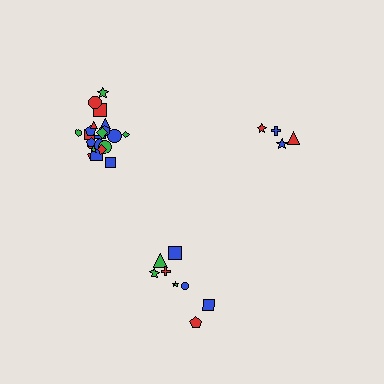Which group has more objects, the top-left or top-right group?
The top-left group.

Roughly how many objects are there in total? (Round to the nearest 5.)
Roughly 35 objects in total.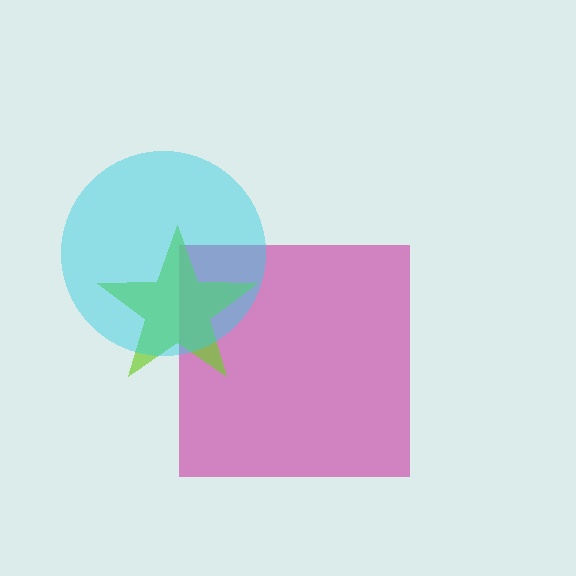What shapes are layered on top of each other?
The layered shapes are: a magenta square, a lime star, a cyan circle.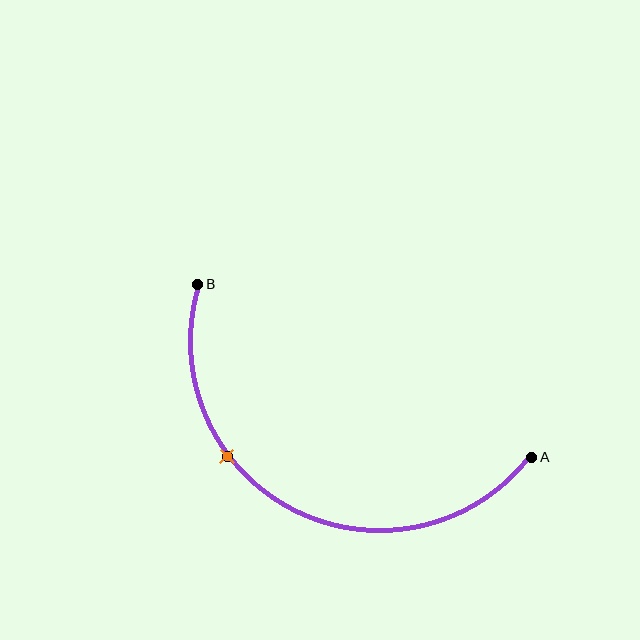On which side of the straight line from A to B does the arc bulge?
The arc bulges below the straight line connecting A and B.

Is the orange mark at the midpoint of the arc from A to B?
No. The orange mark lies on the arc but is closer to endpoint B. The arc midpoint would be at the point on the curve equidistant along the arc from both A and B.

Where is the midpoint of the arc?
The arc midpoint is the point on the curve farthest from the straight line joining A and B. It sits below that line.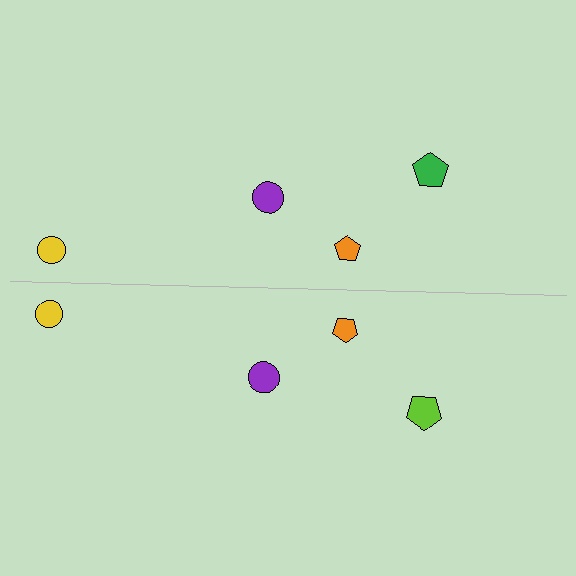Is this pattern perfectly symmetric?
No, the pattern is not perfectly symmetric. The lime pentagon on the bottom side breaks the symmetry — its mirror counterpart is green.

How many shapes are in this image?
There are 8 shapes in this image.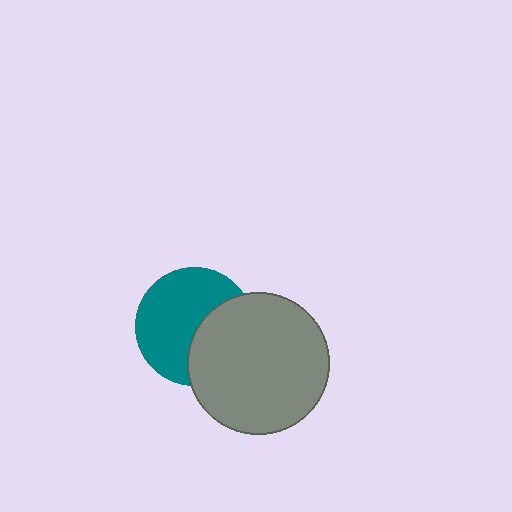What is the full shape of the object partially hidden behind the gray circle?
The partially hidden object is a teal circle.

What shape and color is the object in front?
The object in front is a gray circle.